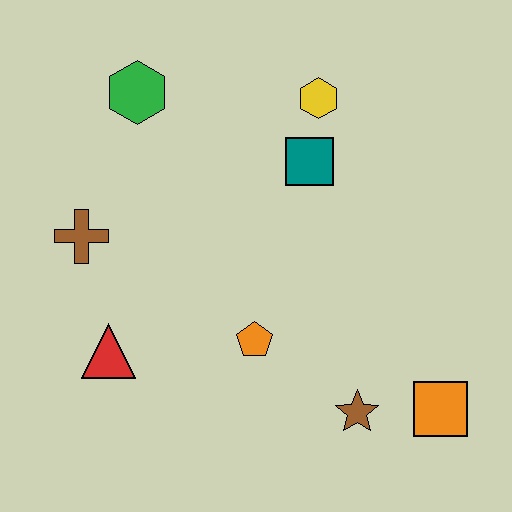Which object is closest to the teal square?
The yellow hexagon is closest to the teal square.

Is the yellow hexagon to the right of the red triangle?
Yes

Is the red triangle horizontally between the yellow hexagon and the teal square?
No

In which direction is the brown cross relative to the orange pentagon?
The brown cross is to the left of the orange pentagon.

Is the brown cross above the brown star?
Yes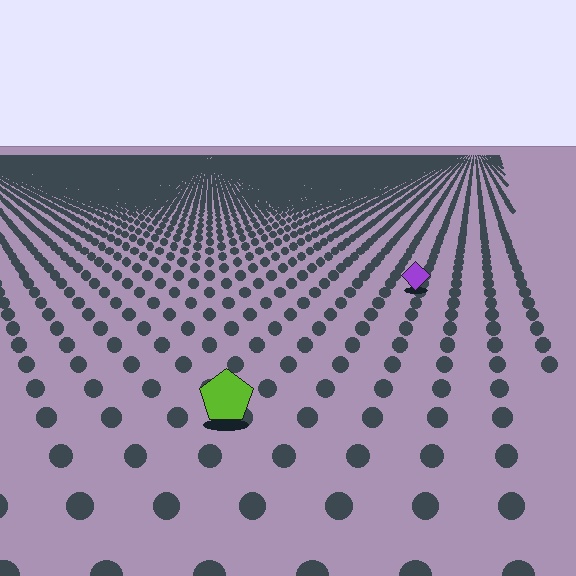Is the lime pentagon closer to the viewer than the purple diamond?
Yes. The lime pentagon is closer — you can tell from the texture gradient: the ground texture is coarser near it.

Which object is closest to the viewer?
The lime pentagon is closest. The texture marks near it are larger and more spread out.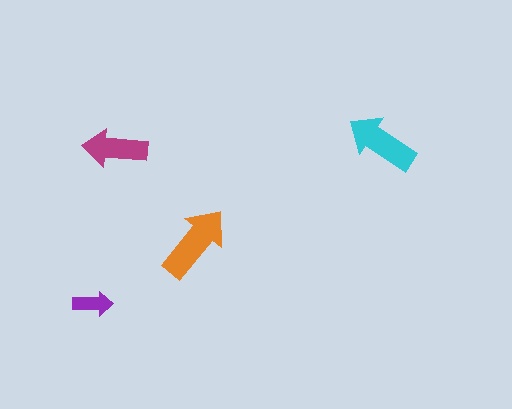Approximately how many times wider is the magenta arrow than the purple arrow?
About 1.5 times wider.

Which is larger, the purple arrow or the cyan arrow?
The cyan one.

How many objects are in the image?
There are 4 objects in the image.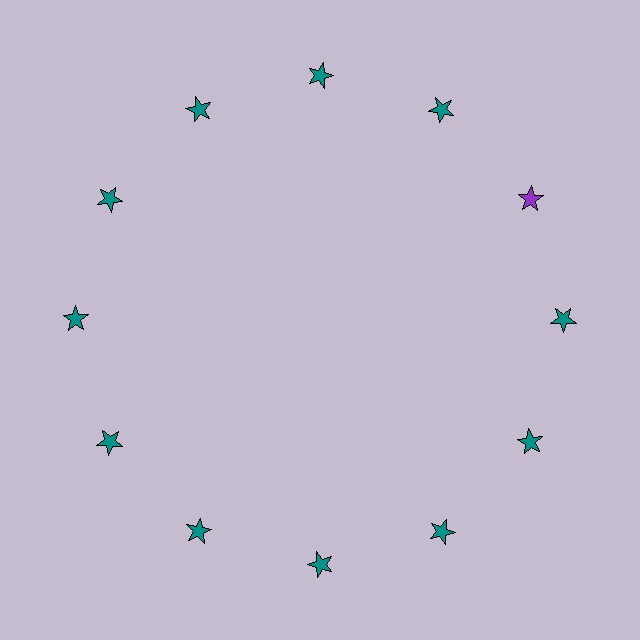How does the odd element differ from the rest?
It has a different color: purple instead of teal.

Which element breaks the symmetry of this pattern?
The purple star at roughly the 2 o'clock position breaks the symmetry. All other shapes are teal stars.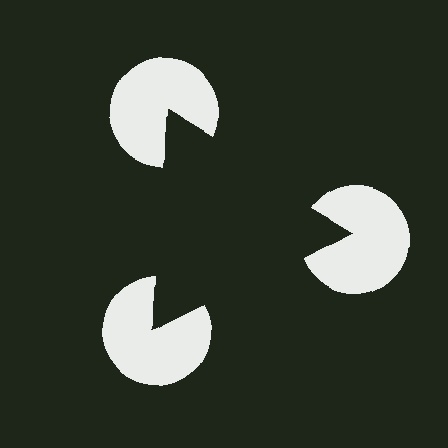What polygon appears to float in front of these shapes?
An illusory triangle — its edges are inferred from the aligned wedge cuts in the pac-man discs, not physically drawn.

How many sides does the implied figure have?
3 sides.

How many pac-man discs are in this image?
There are 3 — one at each vertex of the illusory triangle.